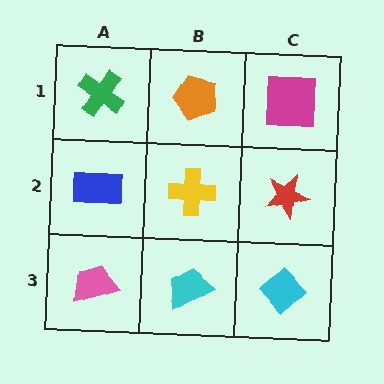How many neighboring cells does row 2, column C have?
3.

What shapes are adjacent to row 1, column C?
A red star (row 2, column C), an orange pentagon (row 1, column B).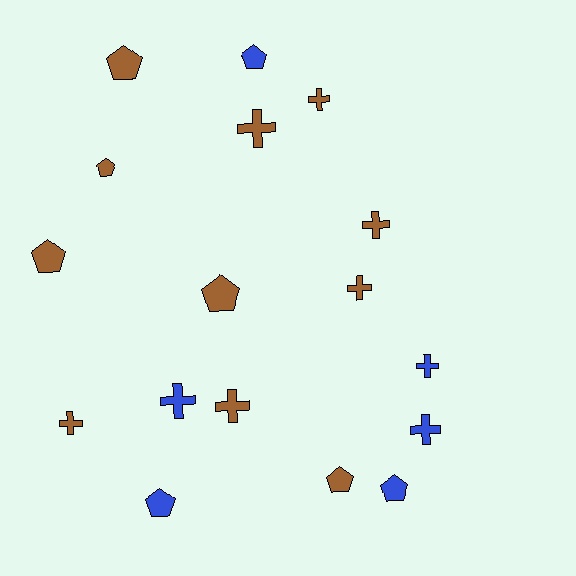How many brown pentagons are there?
There are 5 brown pentagons.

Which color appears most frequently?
Brown, with 11 objects.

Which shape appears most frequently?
Cross, with 9 objects.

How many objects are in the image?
There are 17 objects.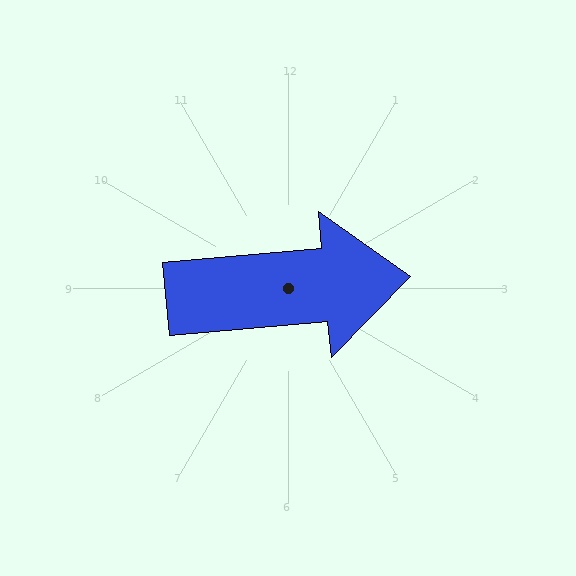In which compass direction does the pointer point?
East.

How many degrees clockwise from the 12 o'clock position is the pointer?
Approximately 85 degrees.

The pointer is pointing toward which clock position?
Roughly 3 o'clock.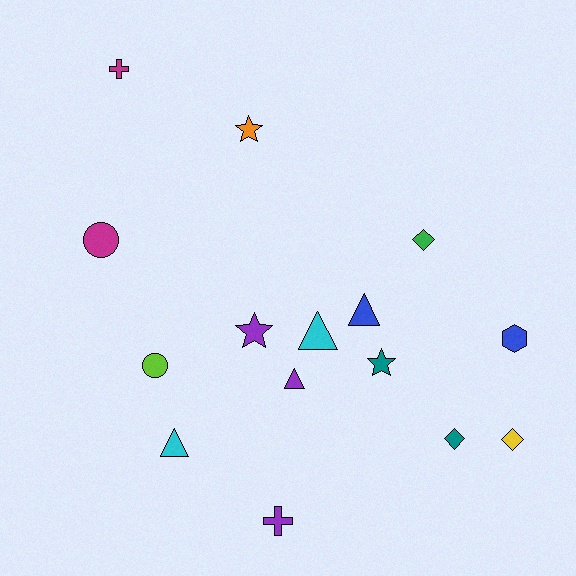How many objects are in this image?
There are 15 objects.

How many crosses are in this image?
There are 2 crosses.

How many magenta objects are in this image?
There are 2 magenta objects.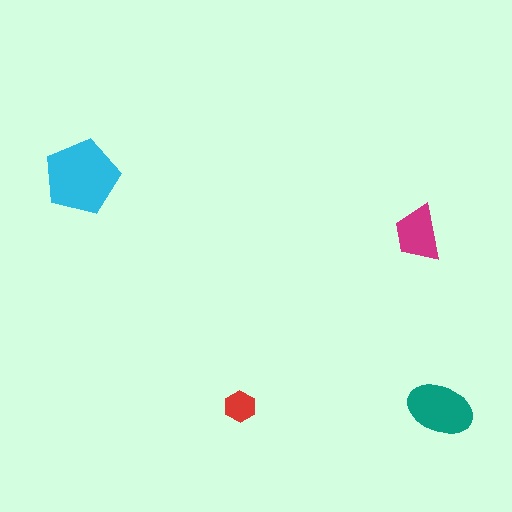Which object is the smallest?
The red hexagon.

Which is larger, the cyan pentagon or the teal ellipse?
The cyan pentagon.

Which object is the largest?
The cyan pentagon.